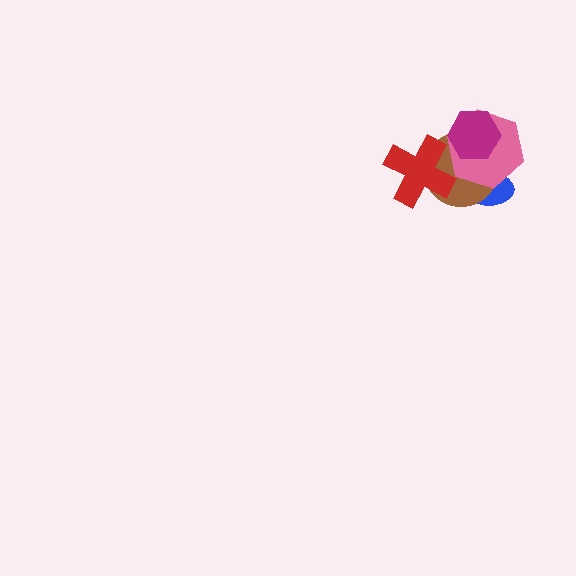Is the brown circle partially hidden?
Yes, it is partially covered by another shape.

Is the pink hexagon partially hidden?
Yes, it is partially covered by another shape.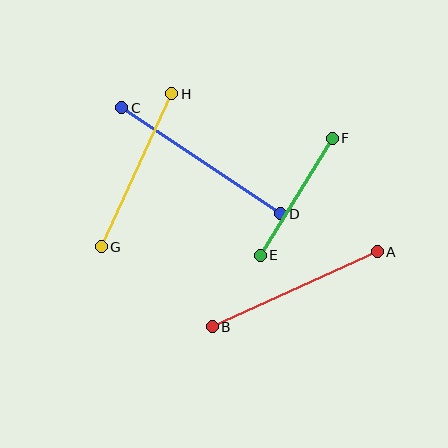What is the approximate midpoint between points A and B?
The midpoint is at approximately (295, 289) pixels.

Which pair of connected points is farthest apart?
Points C and D are farthest apart.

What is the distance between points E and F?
The distance is approximately 138 pixels.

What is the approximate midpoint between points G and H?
The midpoint is at approximately (136, 170) pixels.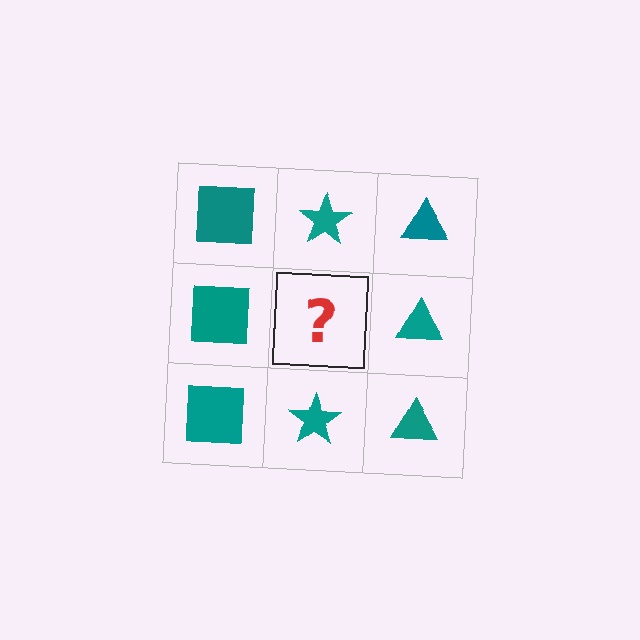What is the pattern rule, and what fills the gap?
The rule is that each column has a consistent shape. The gap should be filled with a teal star.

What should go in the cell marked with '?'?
The missing cell should contain a teal star.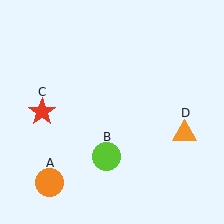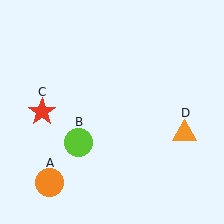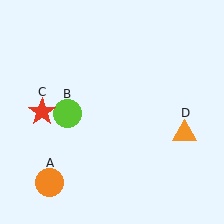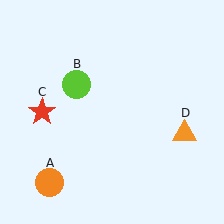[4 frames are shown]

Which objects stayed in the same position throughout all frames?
Orange circle (object A) and red star (object C) and orange triangle (object D) remained stationary.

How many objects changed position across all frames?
1 object changed position: lime circle (object B).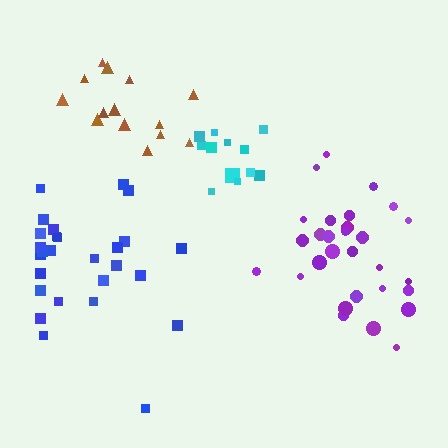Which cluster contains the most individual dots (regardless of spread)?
Purple (29).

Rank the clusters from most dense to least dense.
cyan, purple, brown, blue.